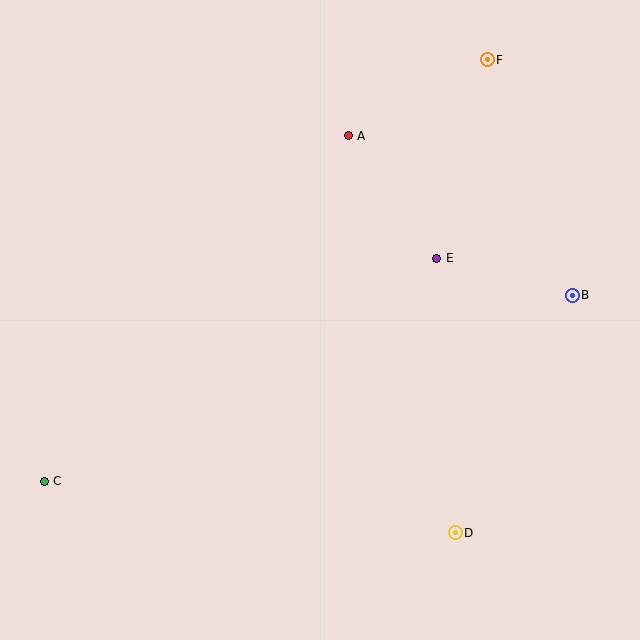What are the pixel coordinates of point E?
Point E is at (437, 258).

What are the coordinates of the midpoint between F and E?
The midpoint between F and E is at (462, 159).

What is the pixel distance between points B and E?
The distance between B and E is 140 pixels.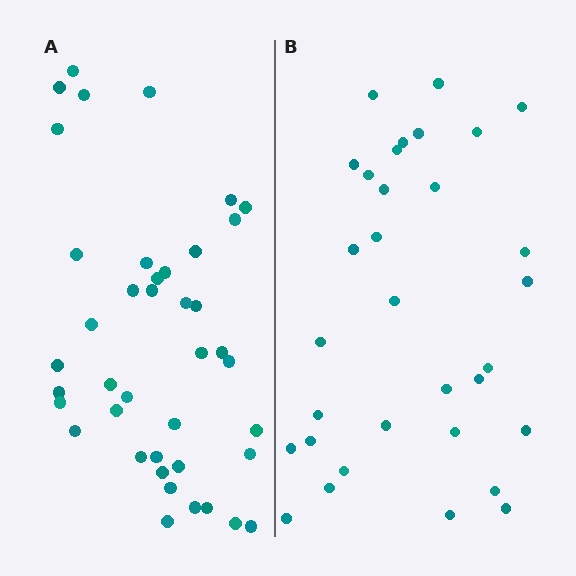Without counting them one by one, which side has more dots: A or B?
Region A (the left region) has more dots.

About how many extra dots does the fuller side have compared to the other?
Region A has roughly 8 or so more dots than region B.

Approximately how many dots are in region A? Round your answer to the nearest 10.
About 40 dots. (The exact count is 41, which rounds to 40.)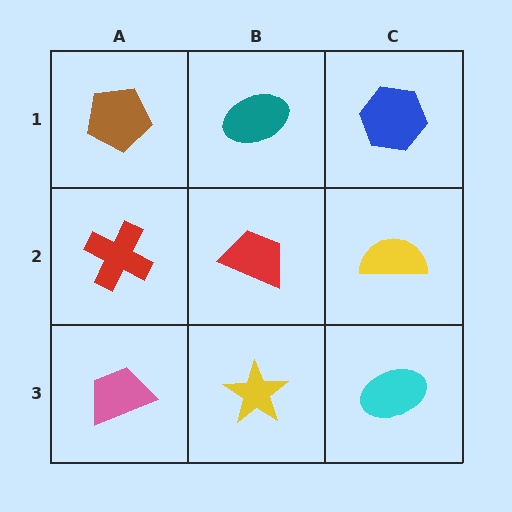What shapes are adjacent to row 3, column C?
A yellow semicircle (row 2, column C), a yellow star (row 3, column B).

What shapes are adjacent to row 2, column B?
A teal ellipse (row 1, column B), a yellow star (row 3, column B), a red cross (row 2, column A), a yellow semicircle (row 2, column C).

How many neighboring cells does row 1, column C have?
2.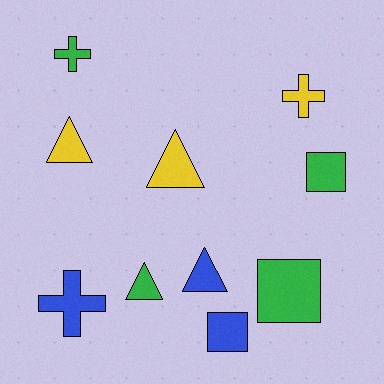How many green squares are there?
There are 2 green squares.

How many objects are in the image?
There are 10 objects.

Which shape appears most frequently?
Triangle, with 4 objects.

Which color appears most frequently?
Green, with 4 objects.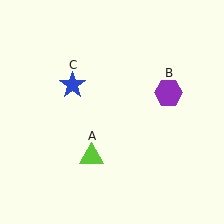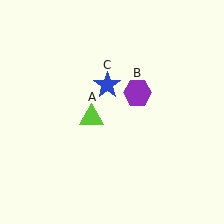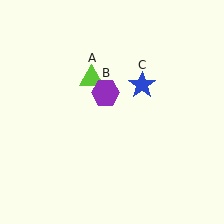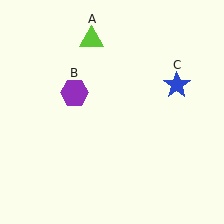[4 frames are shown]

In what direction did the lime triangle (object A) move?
The lime triangle (object A) moved up.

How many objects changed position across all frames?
3 objects changed position: lime triangle (object A), purple hexagon (object B), blue star (object C).